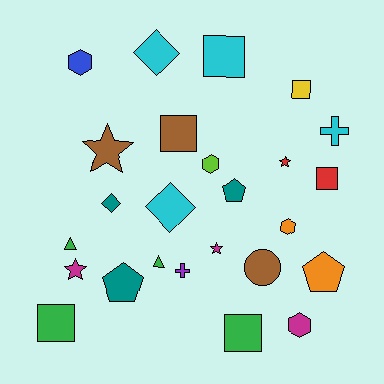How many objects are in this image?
There are 25 objects.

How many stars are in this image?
There are 4 stars.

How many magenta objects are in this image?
There are 3 magenta objects.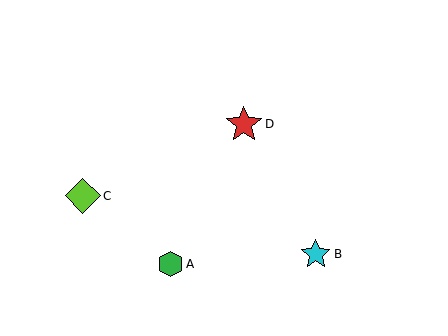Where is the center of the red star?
The center of the red star is at (244, 124).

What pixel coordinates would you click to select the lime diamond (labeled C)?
Click at (83, 196) to select the lime diamond C.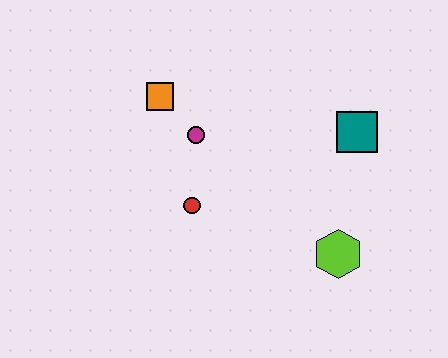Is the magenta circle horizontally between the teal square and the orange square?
Yes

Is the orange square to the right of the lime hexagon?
No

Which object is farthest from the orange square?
The lime hexagon is farthest from the orange square.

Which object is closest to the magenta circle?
The orange square is closest to the magenta circle.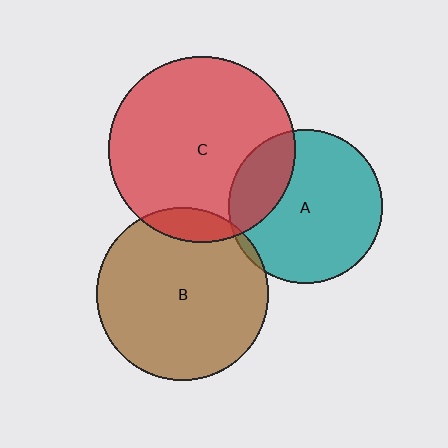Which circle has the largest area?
Circle C (red).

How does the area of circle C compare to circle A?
Approximately 1.5 times.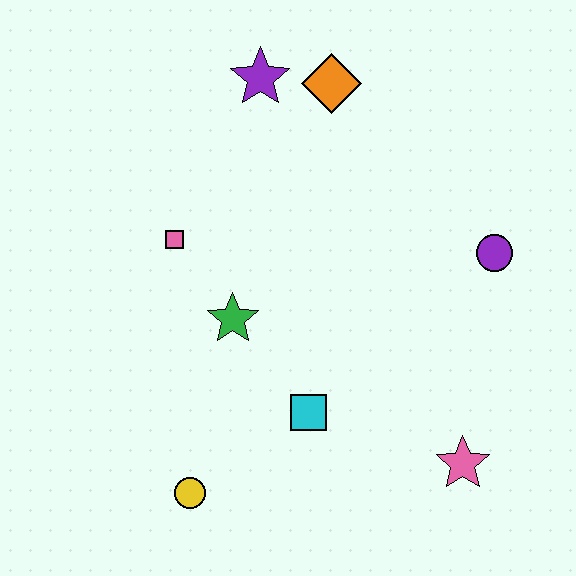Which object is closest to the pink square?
The green star is closest to the pink square.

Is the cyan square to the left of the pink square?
No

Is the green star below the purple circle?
Yes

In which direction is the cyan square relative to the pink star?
The cyan square is to the left of the pink star.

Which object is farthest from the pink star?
The purple star is farthest from the pink star.